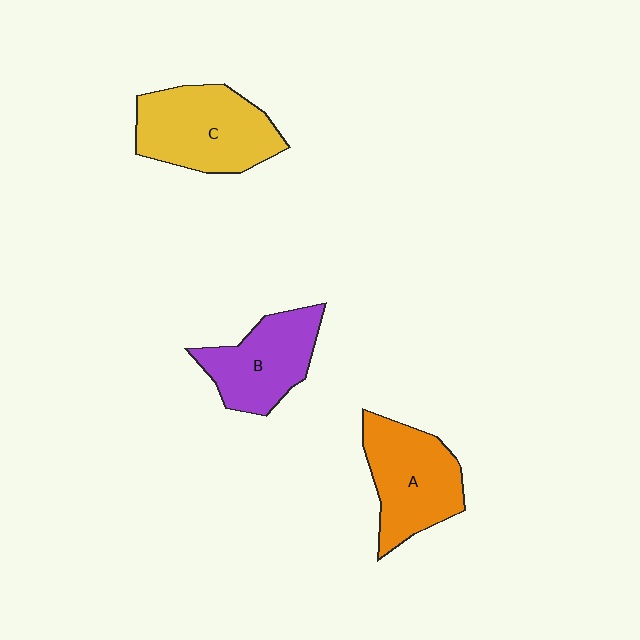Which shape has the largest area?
Shape C (yellow).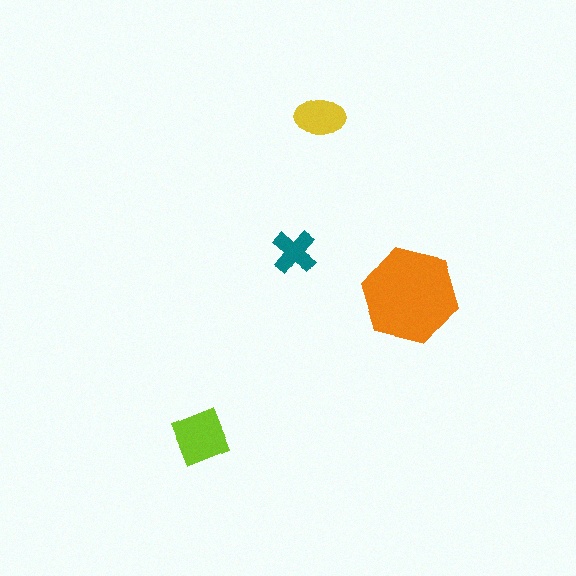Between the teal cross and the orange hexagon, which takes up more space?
The orange hexagon.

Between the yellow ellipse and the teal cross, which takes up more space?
The yellow ellipse.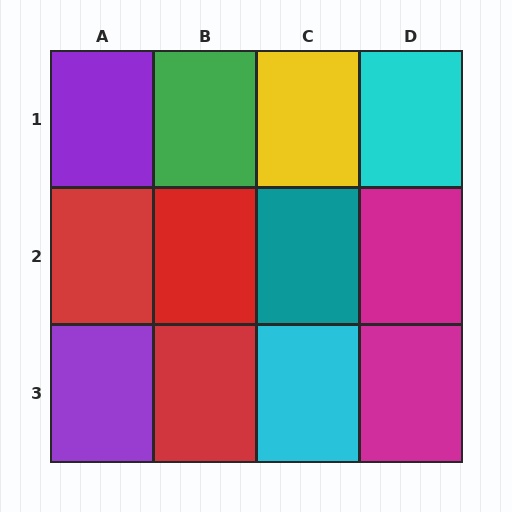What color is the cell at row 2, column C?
Teal.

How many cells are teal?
1 cell is teal.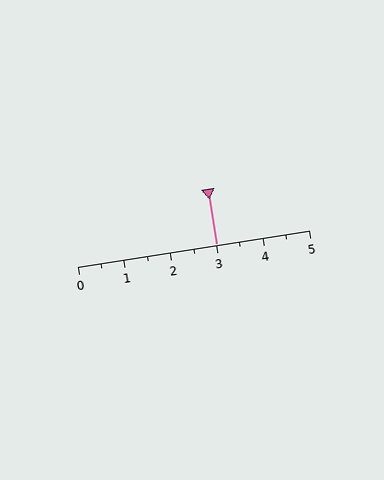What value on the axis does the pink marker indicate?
The marker indicates approximately 3.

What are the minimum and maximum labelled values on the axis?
The axis runs from 0 to 5.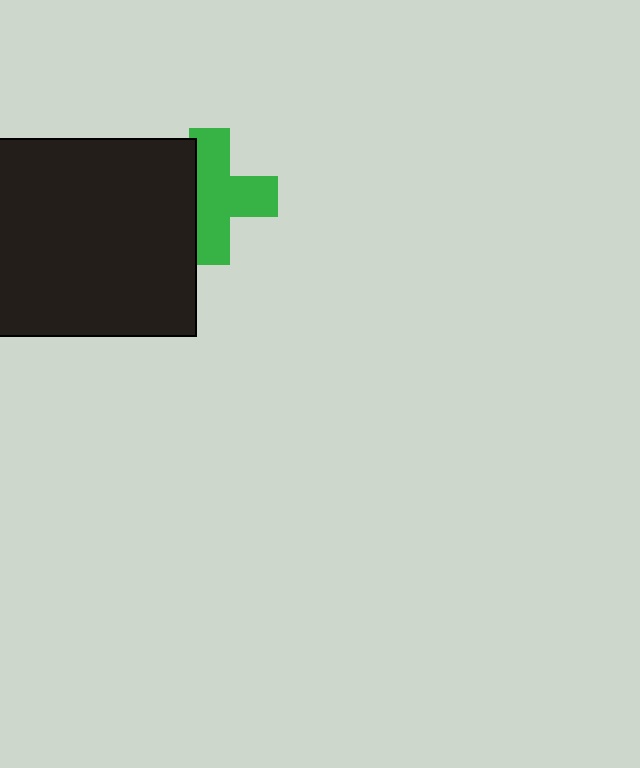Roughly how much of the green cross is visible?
Most of it is visible (roughly 68%).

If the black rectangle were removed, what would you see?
You would see the complete green cross.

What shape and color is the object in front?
The object in front is a black rectangle.